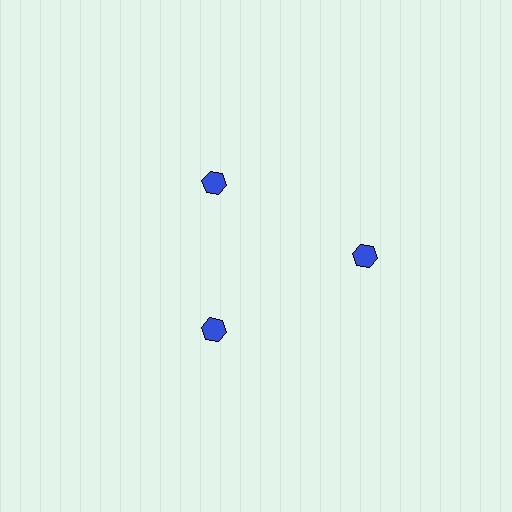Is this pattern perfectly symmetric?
No. The 3 blue hexagons are arranged in a ring, but one element near the 3 o'clock position is pushed outward from the center, breaking the 3-fold rotational symmetry.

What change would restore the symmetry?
The symmetry would be restored by moving it inward, back onto the ring so that all 3 hexagons sit at equal angles and equal distance from the center.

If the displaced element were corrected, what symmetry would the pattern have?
It would have 3-fold rotational symmetry — the pattern would map onto itself every 120 degrees.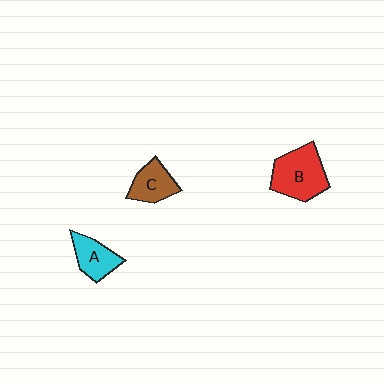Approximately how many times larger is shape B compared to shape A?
Approximately 1.6 times.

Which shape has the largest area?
Shape B (red).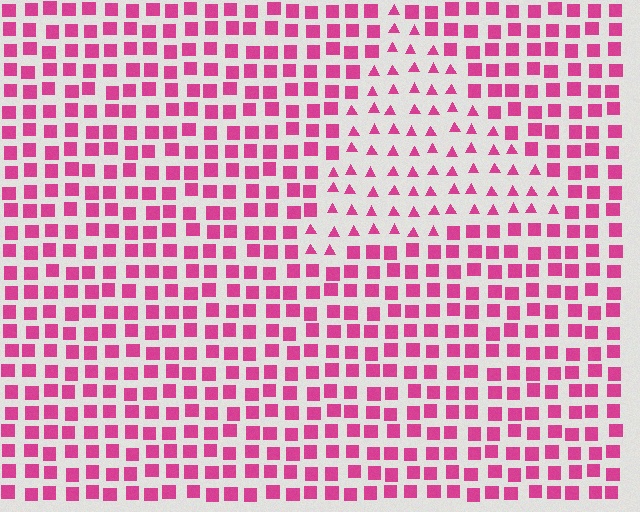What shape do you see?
I see a triangle.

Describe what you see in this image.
The image is filled with small magenta elements arranged in a uniform grid. A triangle-shaped region contains triangles, while the surrounding area contains squares. The boundary is defined purely by the change in element shape.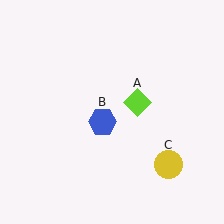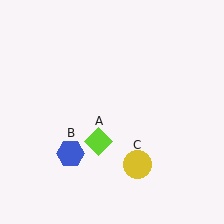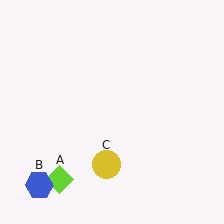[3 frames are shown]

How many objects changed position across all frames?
3 objects changed position: lime diamond (object A), blue hexagon (object B), yellow circle (object C).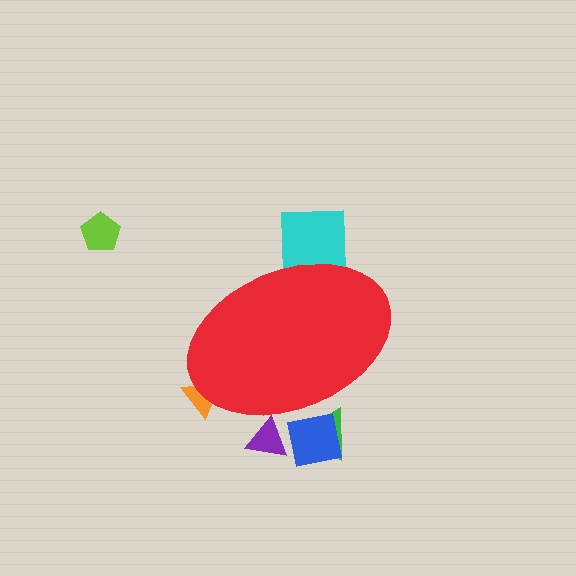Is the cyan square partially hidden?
Yes, the cyan square is partially hidden behind the red ellipse.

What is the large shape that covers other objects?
A red ellipse.